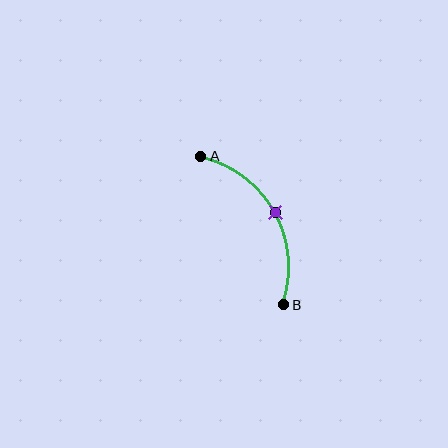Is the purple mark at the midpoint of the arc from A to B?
Yes. The purple mark lies on the arc at equal arc-length from both A and B — it is the arc midpoint.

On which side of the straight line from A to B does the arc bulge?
The arc bulges to the right of the straight line connecting A and B.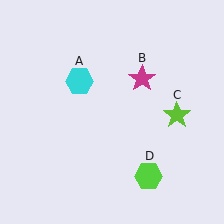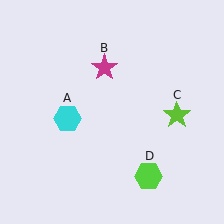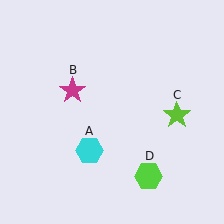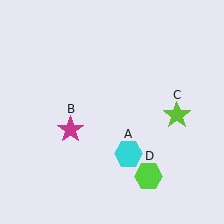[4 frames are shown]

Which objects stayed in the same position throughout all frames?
Lime star (object C) and lime hexagon (object D) remained stationary.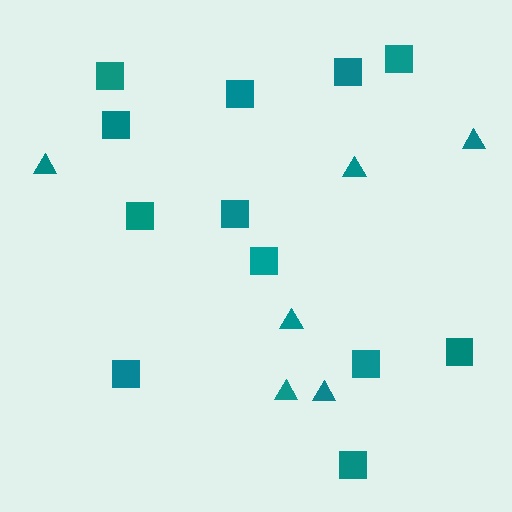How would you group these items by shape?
There are 2 groups: one group of triangles (6) and one group of squares (12).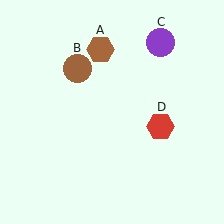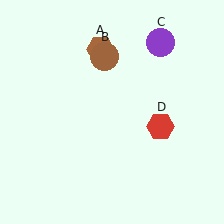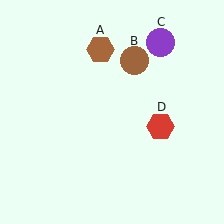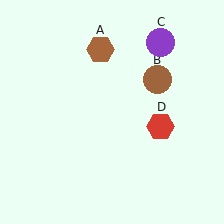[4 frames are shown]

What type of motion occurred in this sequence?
The brown circle (object B) rotated clockwise around the center of the scene.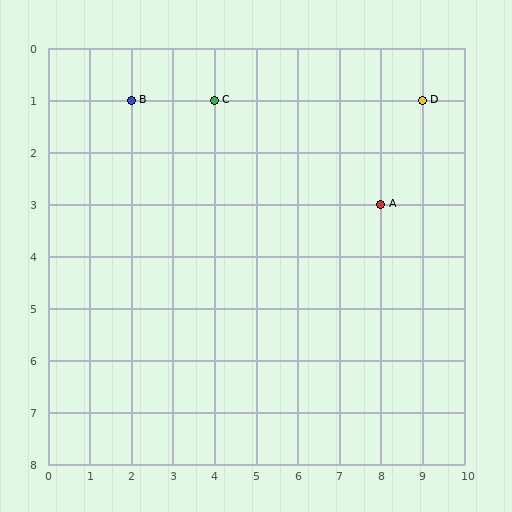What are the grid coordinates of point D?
Point D is at grid coordinates (9, 1).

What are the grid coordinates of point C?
Point C is at grid coordinates (4, 1).